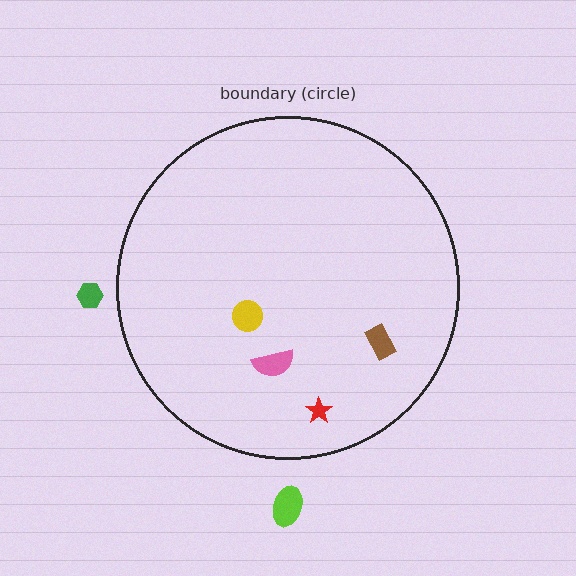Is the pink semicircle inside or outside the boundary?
Inside.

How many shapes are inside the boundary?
4 inside, 2 outside.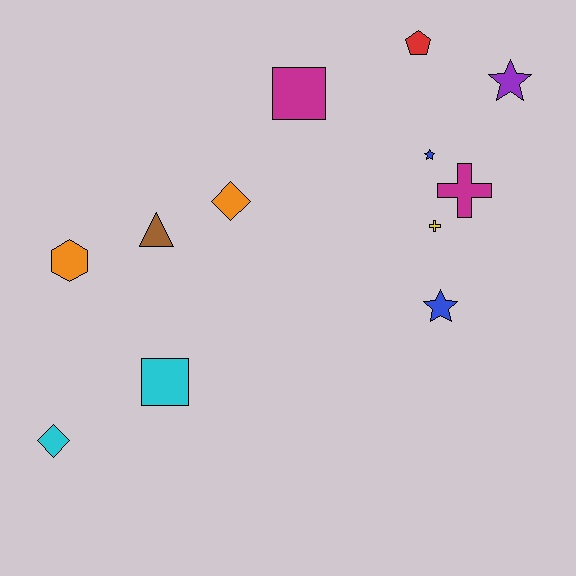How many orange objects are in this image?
There are 2 orange objects.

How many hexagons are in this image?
There is 1 hexagon.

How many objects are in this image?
There are 12 objects.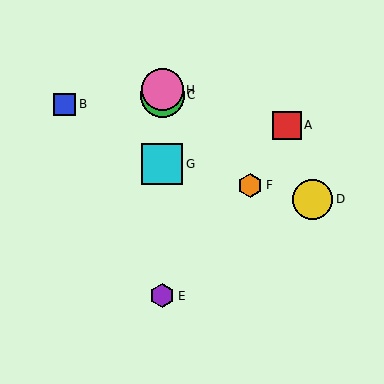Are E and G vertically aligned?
Yes, both are at x≈162.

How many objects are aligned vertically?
4 objects (C, E, G, H) are aligned vertically.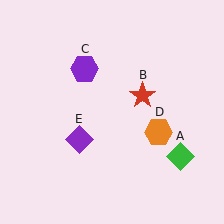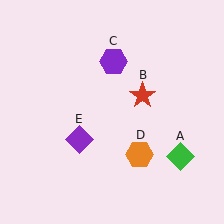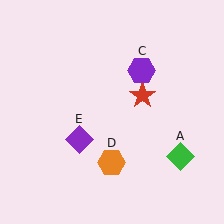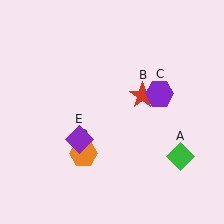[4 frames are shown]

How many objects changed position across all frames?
2 objects changed position: purple hexagon (object C), orange hexagon (object D).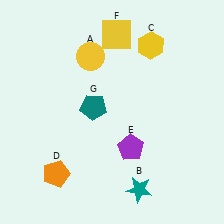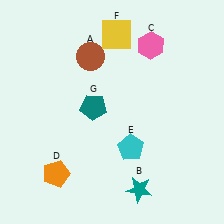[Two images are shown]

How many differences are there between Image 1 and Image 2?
There are 3 differences between the two images.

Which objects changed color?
A changed from yellow to brown. C changed from yellow to pink. E changed from purple to cyan.